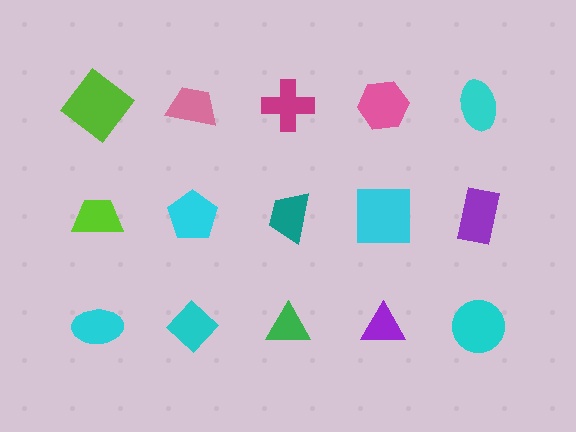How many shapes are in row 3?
5 shapes.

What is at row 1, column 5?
A cyan ellipse.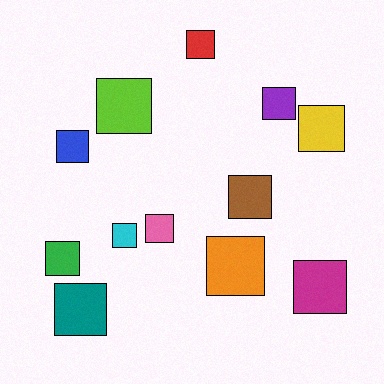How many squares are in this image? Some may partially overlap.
There are 12 squares.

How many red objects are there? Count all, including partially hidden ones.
There is 1 red object.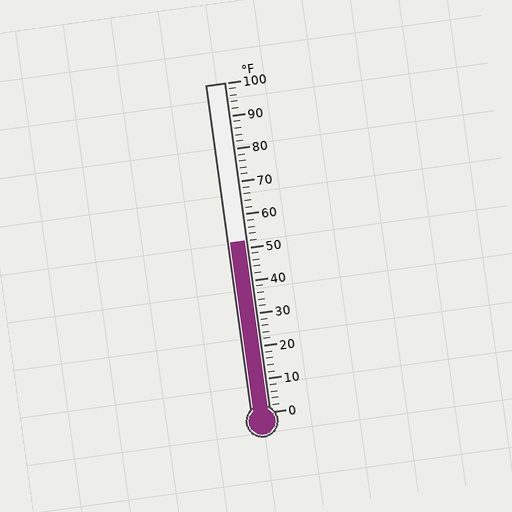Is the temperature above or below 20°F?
The temperature is above 20°F.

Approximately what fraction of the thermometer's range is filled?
The thermometer is filled to approximately 50% of its range.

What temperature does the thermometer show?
The thermometer shows approximately 52°F.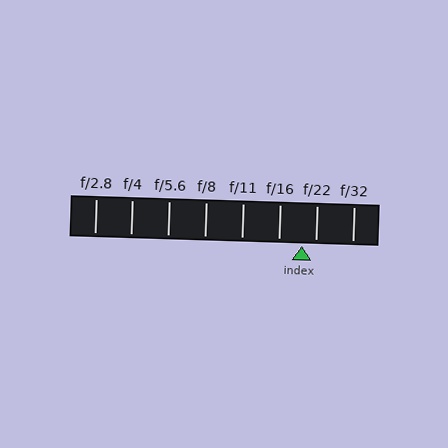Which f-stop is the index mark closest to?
The index mark is closest to f/22.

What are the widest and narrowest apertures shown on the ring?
The widest aperture shown is f/2.8 and the narrowest is f/32.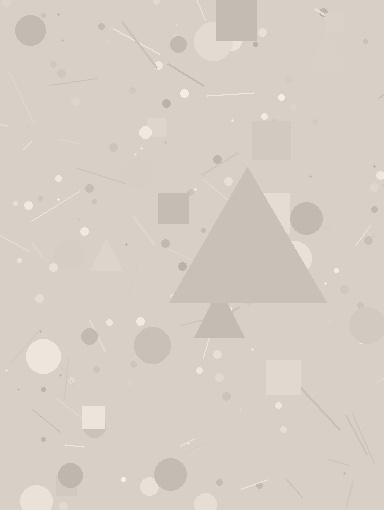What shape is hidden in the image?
A triangle is hidden in the image.